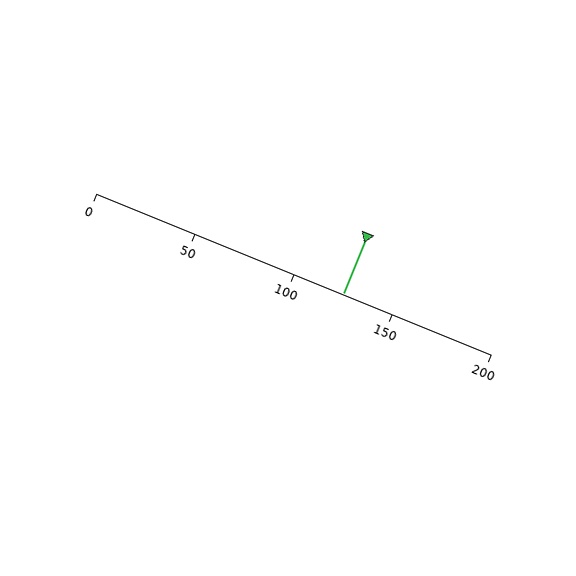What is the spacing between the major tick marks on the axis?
The major ticks are spaced 50 apart.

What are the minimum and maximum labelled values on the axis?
The axis runs from 0 to 200.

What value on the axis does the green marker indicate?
The marker indicates approximately 125.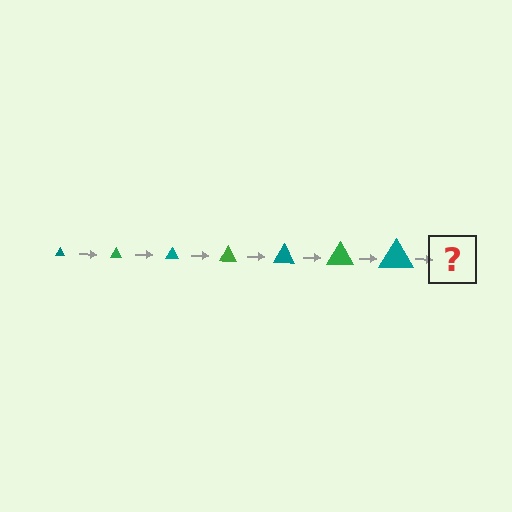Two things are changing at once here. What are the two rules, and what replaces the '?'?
The two rules are that the triangle grows larger each step and the color cycles through teal and green. The '?' should be a green triangle, larger than the previous one.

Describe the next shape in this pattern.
It should be a green triangle, larger than the previous one.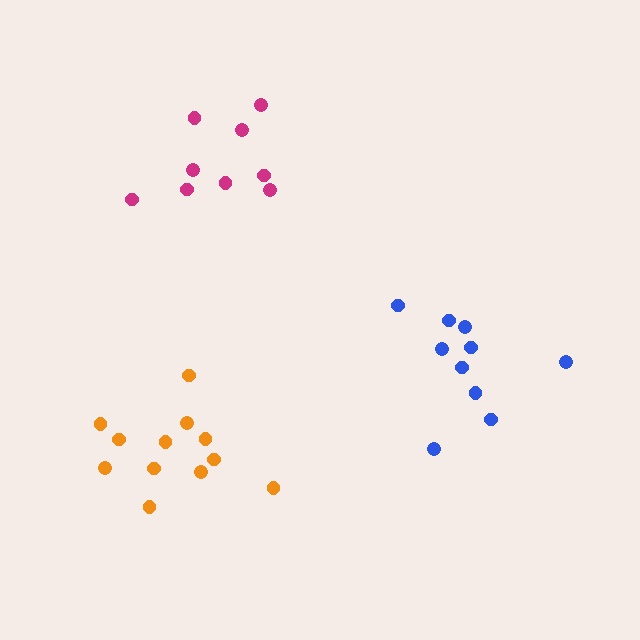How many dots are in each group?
Group 1: 10 dots, Group 2: 9 dots, Group 3: 12 dots (31 total).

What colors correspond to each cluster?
The clusters are colored: blue, magenta, orange.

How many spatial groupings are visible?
There are 3 spatial groupings.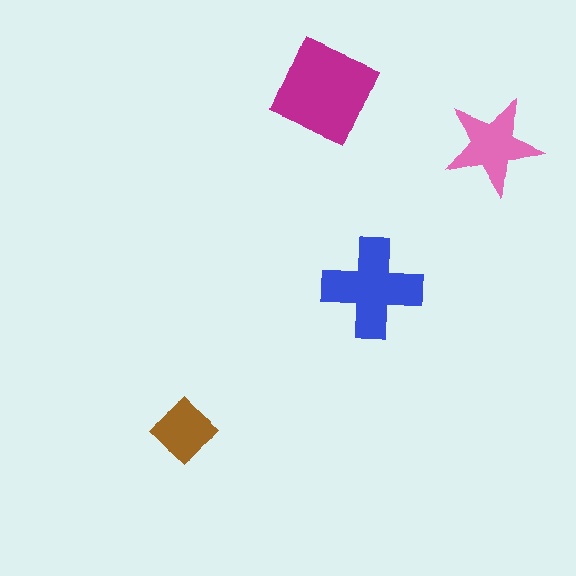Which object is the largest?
The magenta diamond.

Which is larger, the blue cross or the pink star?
The blue cross.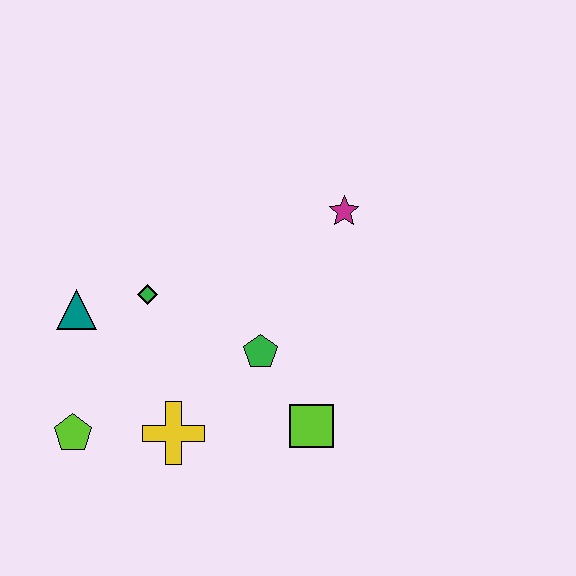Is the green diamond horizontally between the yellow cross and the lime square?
No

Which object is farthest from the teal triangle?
The magenta star is farthest from the teal triangle.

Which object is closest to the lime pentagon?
The yellow cross is closest to the lime pentagon.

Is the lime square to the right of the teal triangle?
Yes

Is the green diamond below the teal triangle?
No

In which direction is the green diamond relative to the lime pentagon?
The green diamond is above the lime pentagon.